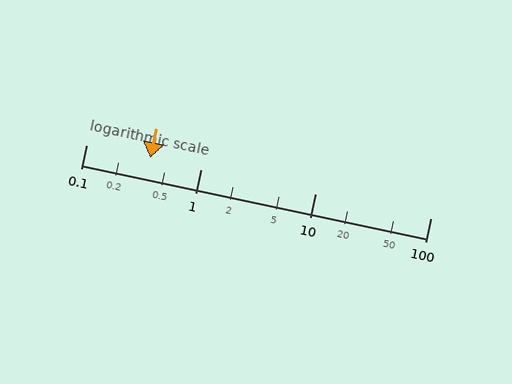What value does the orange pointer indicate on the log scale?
The pointer indicates approximately 0.36.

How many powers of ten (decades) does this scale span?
The scale spans 3 decades, from 0.1 to 100.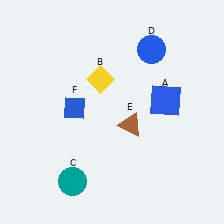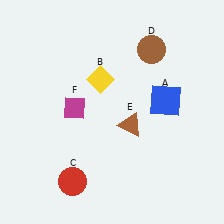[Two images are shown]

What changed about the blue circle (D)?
In Image 1, D is blue. In Image 2, it changed to brown.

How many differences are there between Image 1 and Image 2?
There are 3 differences between the two images.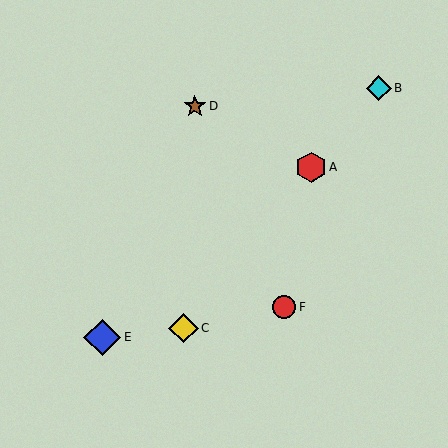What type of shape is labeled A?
Shape A is a red hexagon.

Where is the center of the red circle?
The center of the red circle is at (284, 307).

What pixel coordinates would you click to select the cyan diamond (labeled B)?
Click at (379, 88) to select the cyan diamond B.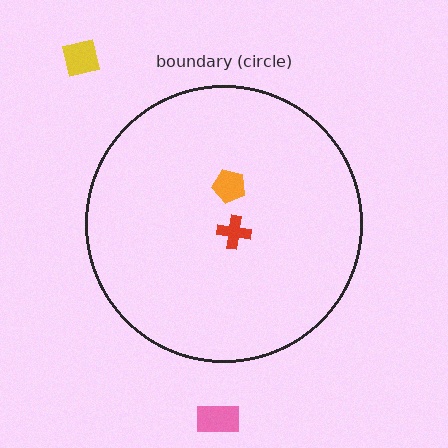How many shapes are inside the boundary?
2 inside, 2 outside.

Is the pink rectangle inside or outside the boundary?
Outside.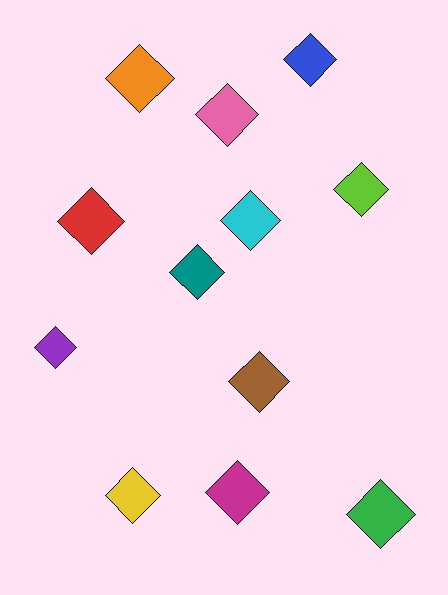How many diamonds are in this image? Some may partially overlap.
There are 12 diamonds.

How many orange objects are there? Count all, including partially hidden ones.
There is 1 orange object.